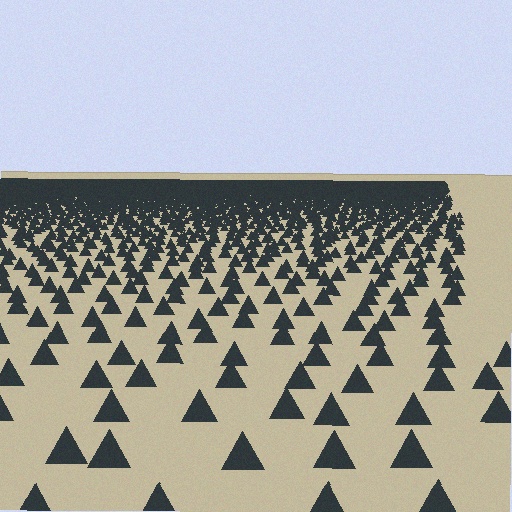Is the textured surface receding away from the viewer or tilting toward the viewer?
The surface is receding away from the viewer. Texture elements get smaller and denser toward the top.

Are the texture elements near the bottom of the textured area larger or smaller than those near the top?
Larger. Near the bottom, elements are closer to the viewer and appear at a bigger on-screen size.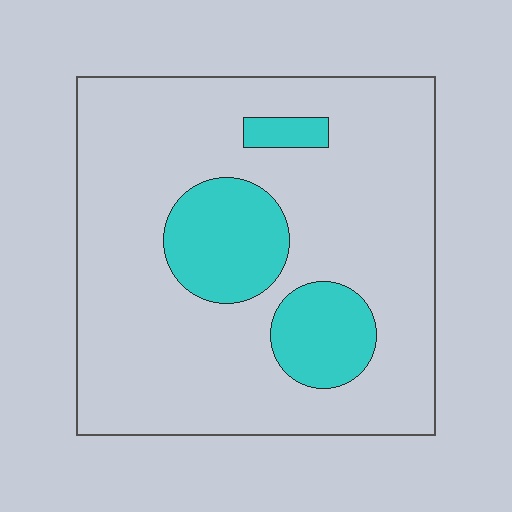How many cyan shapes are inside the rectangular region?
3.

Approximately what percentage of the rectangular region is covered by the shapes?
Approximately 20%.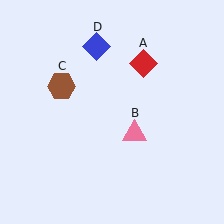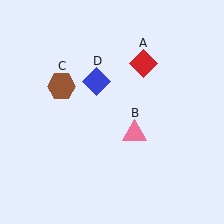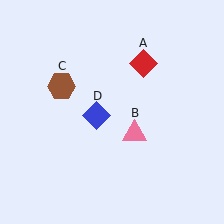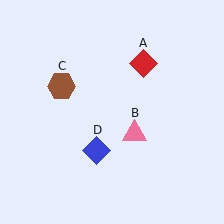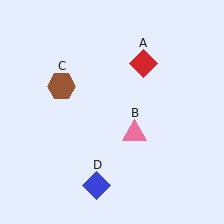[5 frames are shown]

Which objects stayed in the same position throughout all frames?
Red diamond (object A) and pink triangle (object B) and brown hexagon (object C) remained stationary.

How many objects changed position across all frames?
1 object changed position: blue diamond (object D).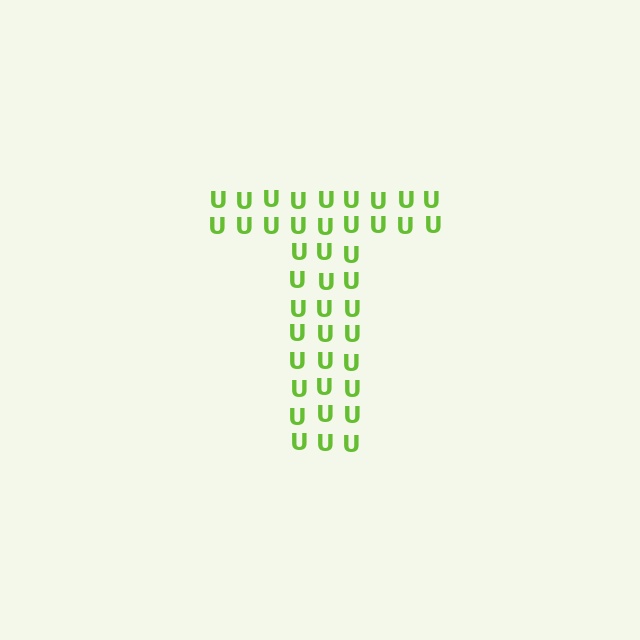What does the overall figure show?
The overall figure shows the letter T.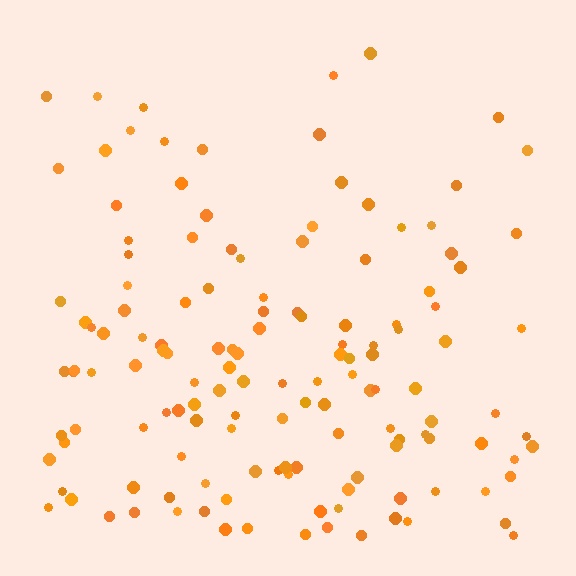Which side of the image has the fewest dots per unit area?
The top.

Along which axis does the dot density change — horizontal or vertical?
Vertical.